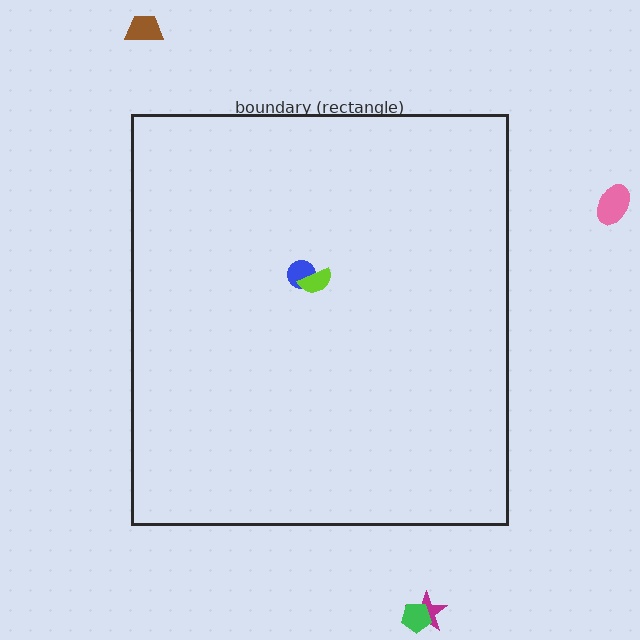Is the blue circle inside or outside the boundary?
Inside.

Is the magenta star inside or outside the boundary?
Outside.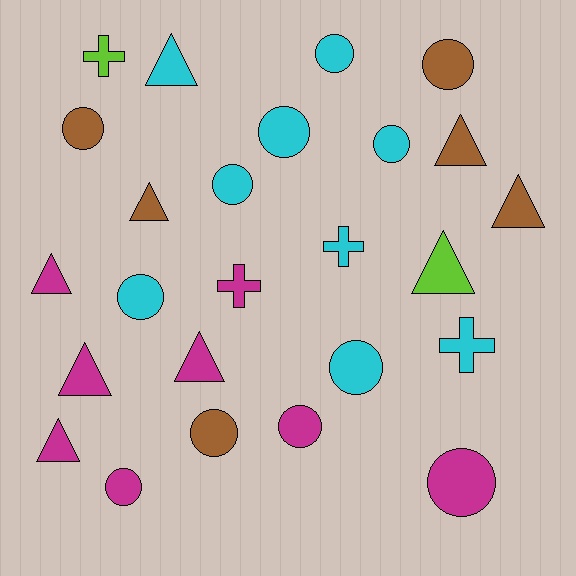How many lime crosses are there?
There is 1 lime cross.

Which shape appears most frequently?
Circle, with 12 objects.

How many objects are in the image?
There are 25 objects.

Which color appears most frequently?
Cyan, with 9 objects.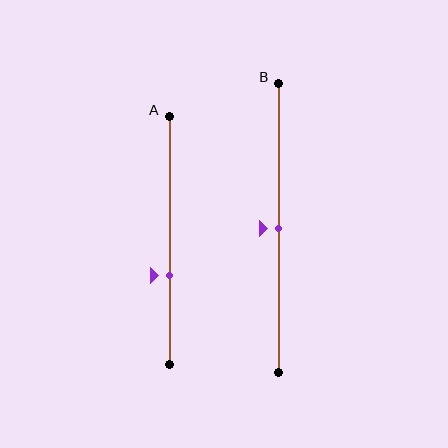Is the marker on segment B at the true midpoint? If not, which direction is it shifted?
Yes, the marker on segment B is at the true midpoint.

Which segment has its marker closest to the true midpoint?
Segment B has its marker closest to the true midpoint.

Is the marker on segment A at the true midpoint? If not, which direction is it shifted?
No, the marker on segment A is shifted downward by about 14% of the segment length.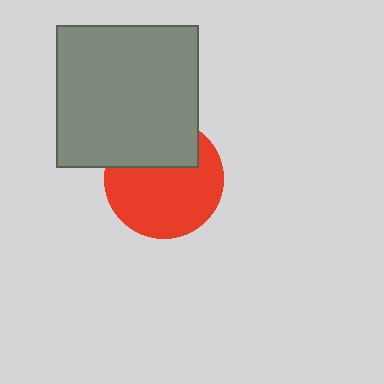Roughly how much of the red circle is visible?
Most of it is visible (roughly 67%).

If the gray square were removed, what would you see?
You would see the complete red circle.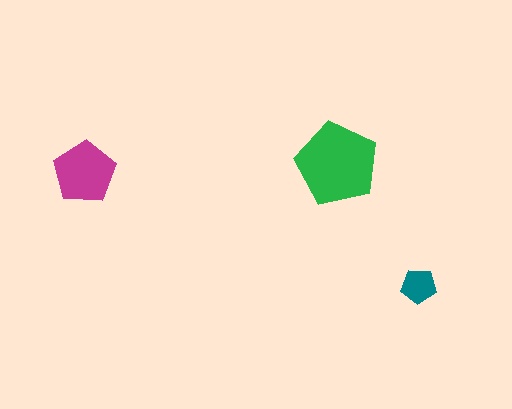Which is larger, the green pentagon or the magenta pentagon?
The green one.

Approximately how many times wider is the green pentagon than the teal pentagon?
About 2.5 times wider.